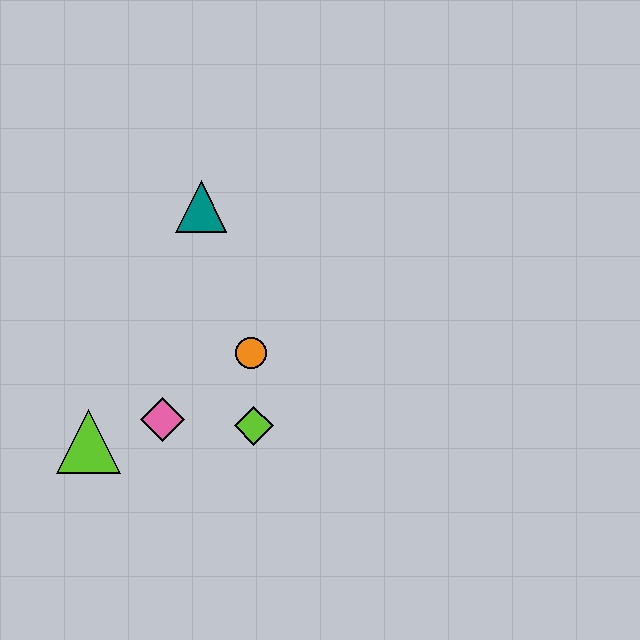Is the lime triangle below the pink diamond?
Yes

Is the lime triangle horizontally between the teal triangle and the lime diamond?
No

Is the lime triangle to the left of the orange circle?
Yes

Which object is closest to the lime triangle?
The pink diamond is closest to the lime triangle.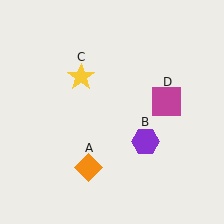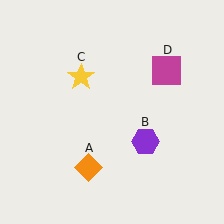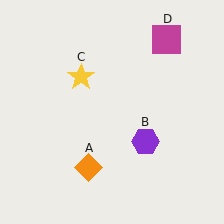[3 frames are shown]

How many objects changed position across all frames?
1 object changed position: magenta square (object D).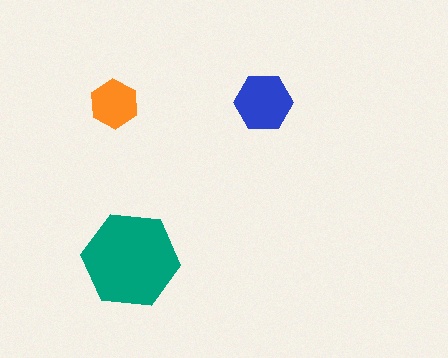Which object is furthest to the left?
The orange hexagon is leftmost.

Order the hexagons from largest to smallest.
the teal one, the blue one, the orange one.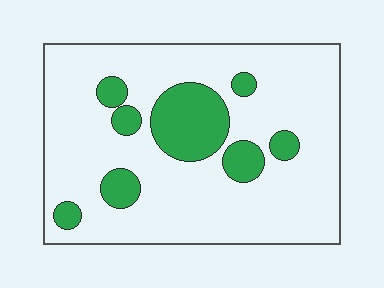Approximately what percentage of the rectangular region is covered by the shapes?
Approximately 20%.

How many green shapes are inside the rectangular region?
8.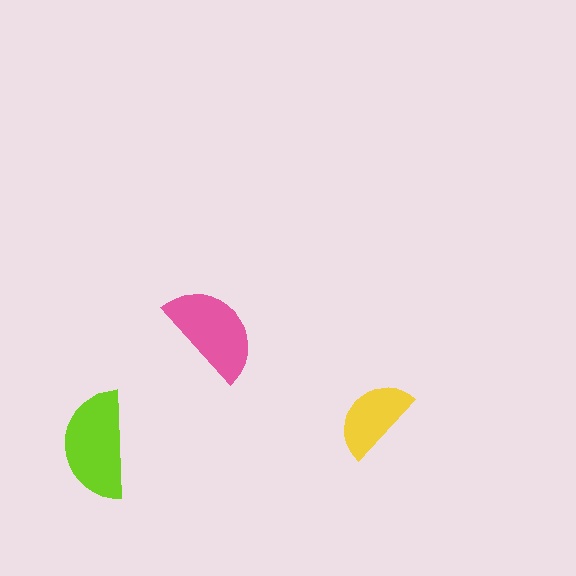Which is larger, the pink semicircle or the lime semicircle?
The lime one.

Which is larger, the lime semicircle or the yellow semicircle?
The lime one.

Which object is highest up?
The pink semicircle is topmost.